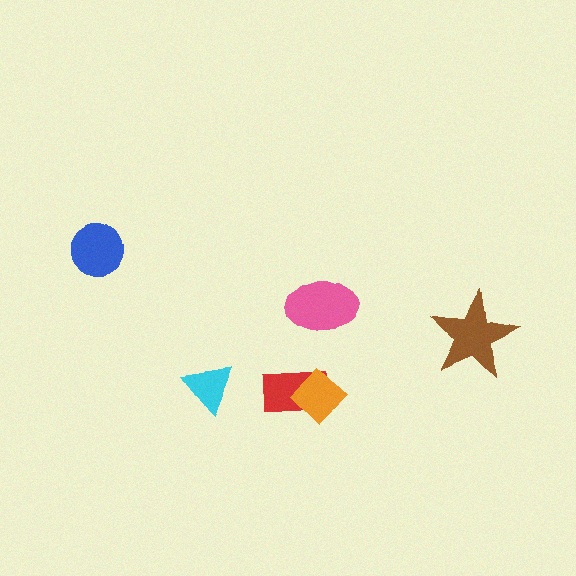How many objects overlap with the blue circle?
0 objects overlap with the blue circle.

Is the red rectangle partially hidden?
Yes, it is partially covered by another shape.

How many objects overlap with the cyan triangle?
0 objects overlap with the cyan triangle.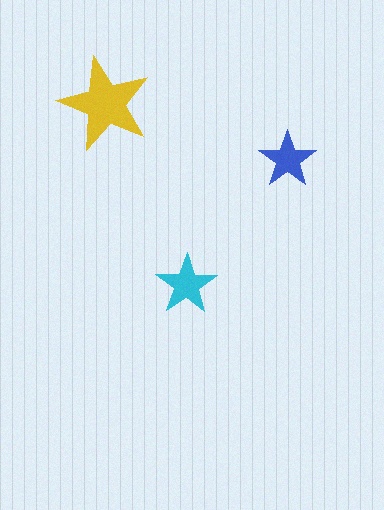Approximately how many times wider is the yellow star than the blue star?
About 1.5 times wider.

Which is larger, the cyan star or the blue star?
The cyan one.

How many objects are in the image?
There are 3 objects in the image.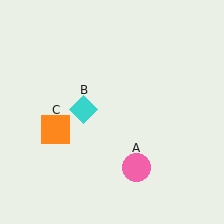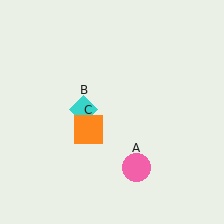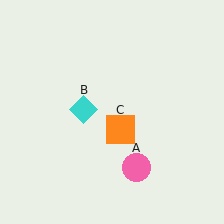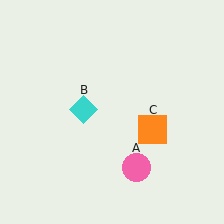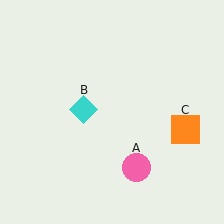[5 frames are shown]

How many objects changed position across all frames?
1 object changed position: orange square (object C).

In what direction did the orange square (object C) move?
The orange square (object C) moved right.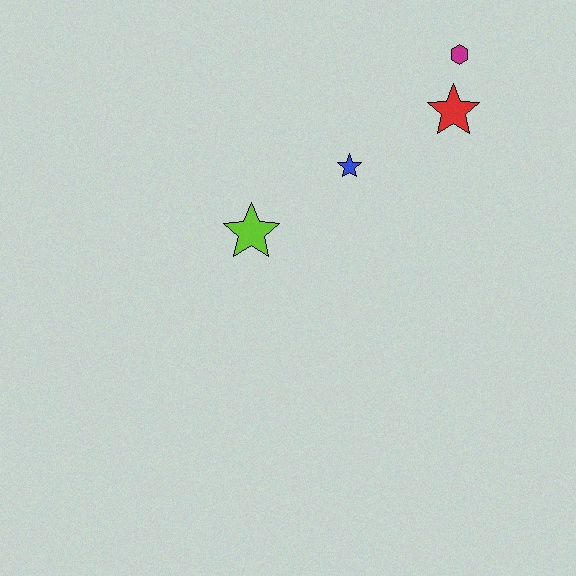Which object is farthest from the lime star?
The magenta hexagon is farthest from the lime star.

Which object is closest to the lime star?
The blue star is closest to the lime star.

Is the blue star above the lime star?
Yes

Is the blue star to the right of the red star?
No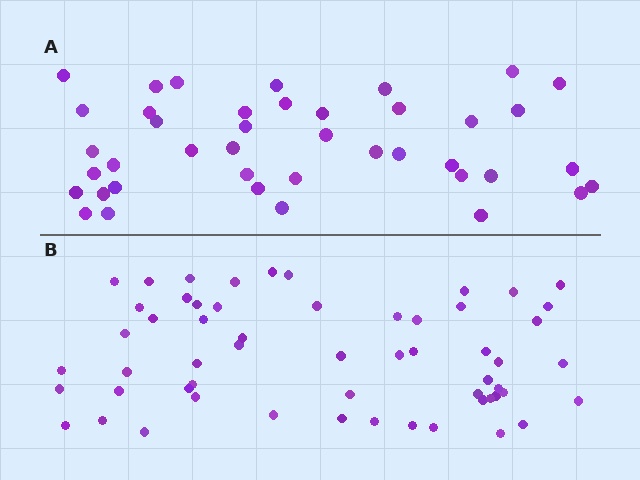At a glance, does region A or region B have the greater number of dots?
Region B (the bottom region) has more dots.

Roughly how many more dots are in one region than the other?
Region B has approximately 15 more dots than region A.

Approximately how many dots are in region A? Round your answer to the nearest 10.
About 40 dots. (The exact count is 41, which rounds to 40.)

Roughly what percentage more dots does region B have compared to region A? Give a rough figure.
About 40% more.